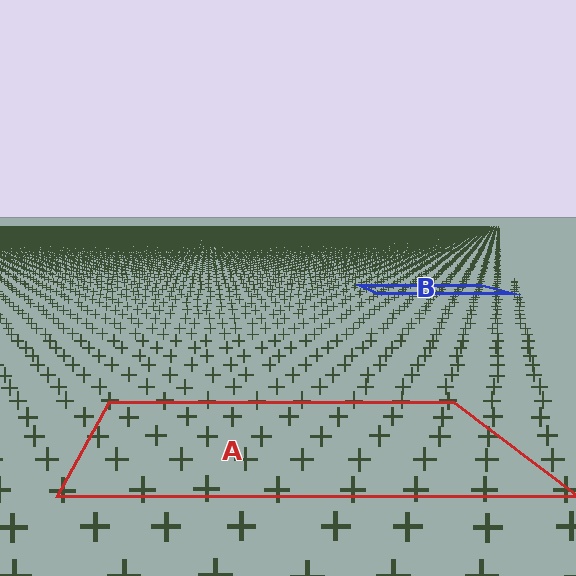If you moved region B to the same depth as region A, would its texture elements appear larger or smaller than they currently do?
They would appear larger. At a closer depth, the same texture elements are projected at a bigger on-screen size.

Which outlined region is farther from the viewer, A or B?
Region B is farther from the viewer — the texture elements inside it appear smaller and more densely packed.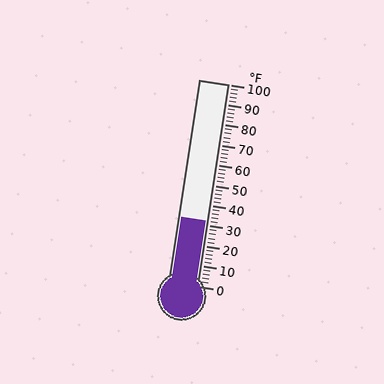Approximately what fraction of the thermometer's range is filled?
The thermometer is filled to approximately 30% of its range.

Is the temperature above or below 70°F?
The temperature is below 70°F.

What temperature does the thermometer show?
The thermometer shows approximately 32°F.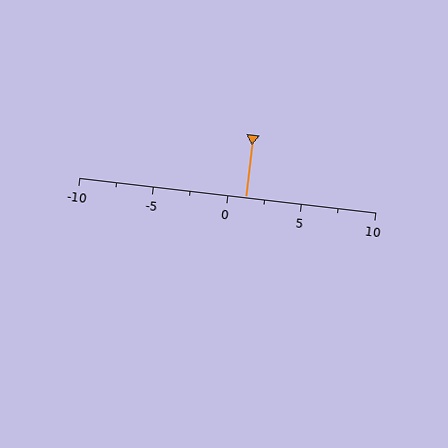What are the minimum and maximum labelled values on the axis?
The axis runs from -10 to 10.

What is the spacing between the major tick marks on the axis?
The major ticks are spaced 5 apart.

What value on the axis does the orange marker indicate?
The marker indicates approximately 1.2.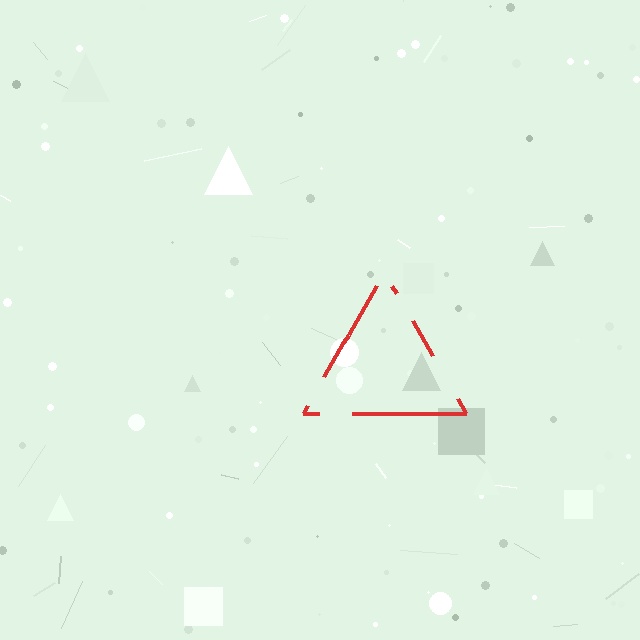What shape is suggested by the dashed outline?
The dashed outline suggests a triangle.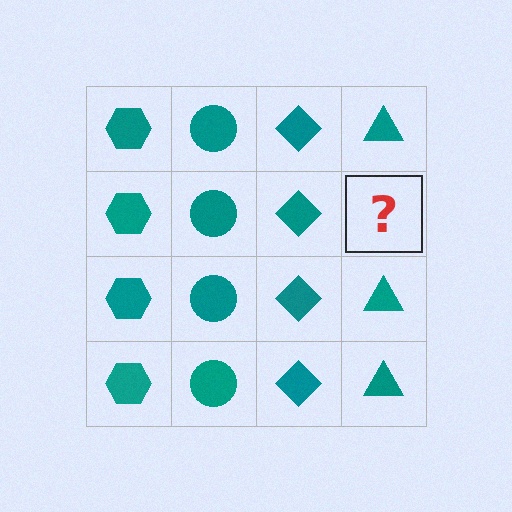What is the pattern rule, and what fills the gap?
The rule is that each column has a consistent shape. The gap should be filled with a teal triangle.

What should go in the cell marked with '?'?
The missing cell should contain a teal triangle.